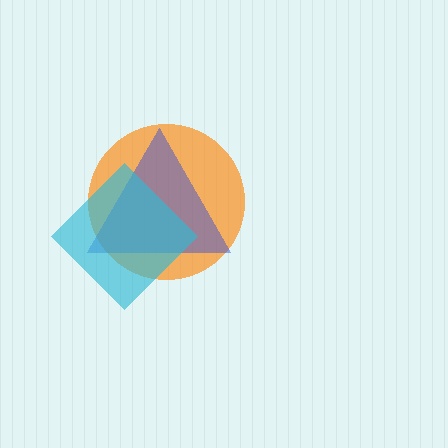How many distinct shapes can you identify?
There are 3 distinct shapes: an orange circle, a blue triangle, a cyan diamond.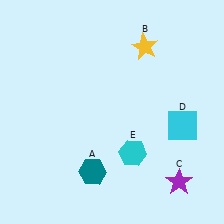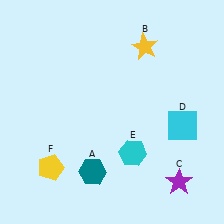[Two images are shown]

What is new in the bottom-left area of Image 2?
A yellow pentagon (F) was added in the bottom-left area of Image 2.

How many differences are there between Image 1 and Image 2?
There is 1 difference between the two images.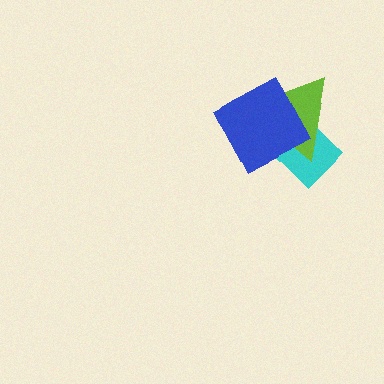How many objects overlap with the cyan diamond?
2 objects overlap with the cyan diamond.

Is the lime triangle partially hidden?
Yes, it is partially covered by another shape.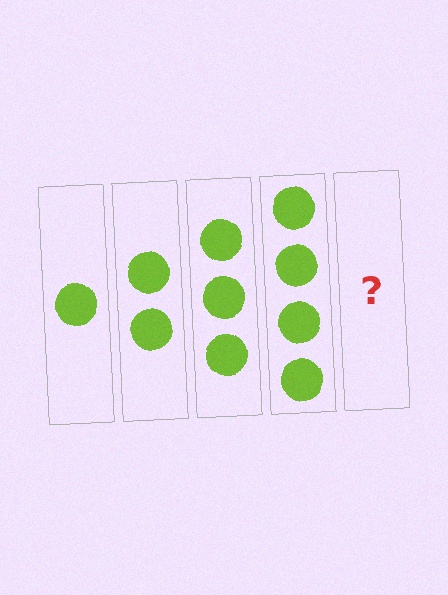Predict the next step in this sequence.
The next step is 5 circles.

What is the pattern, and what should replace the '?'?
The pattern is that each step adds one more circle. The '?' should be 5 circles.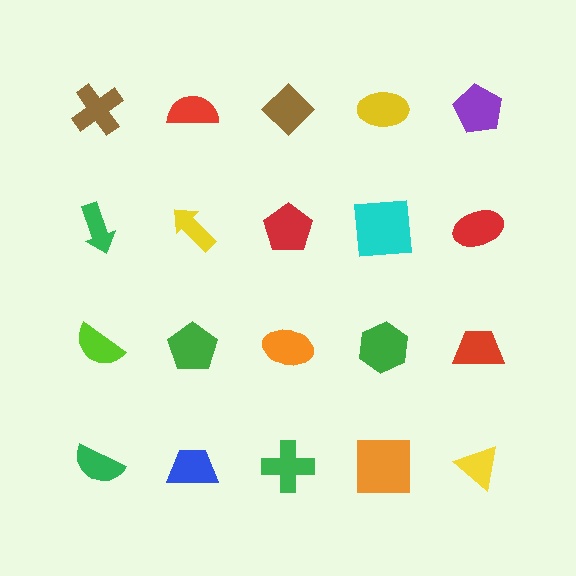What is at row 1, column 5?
A purple pentagon.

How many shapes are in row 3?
5 shapes.